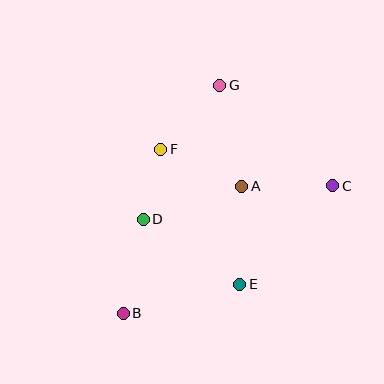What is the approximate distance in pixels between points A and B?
The distance between A and B is approximately 173 pixels.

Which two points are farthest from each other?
Points B and G are farthest from each other.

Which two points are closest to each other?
Points D and F are closest to each other.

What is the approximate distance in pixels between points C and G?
The distance between C and G is approximately 152 pixels.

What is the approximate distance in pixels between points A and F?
The distance between A and F is approximately 89 pixels.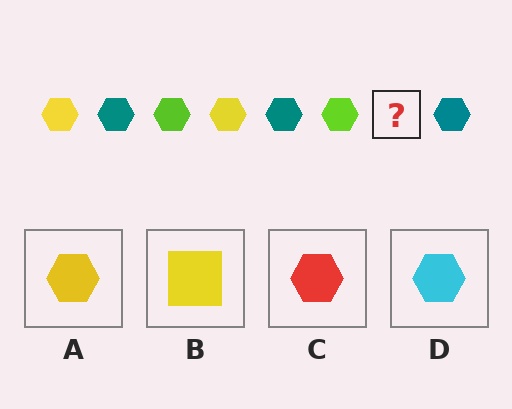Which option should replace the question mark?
Option A.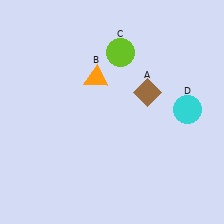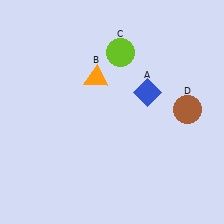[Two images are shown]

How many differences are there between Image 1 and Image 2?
There are 2 differences between the two images.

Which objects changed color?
A changed from brown to blue. D changed from cyan to brown.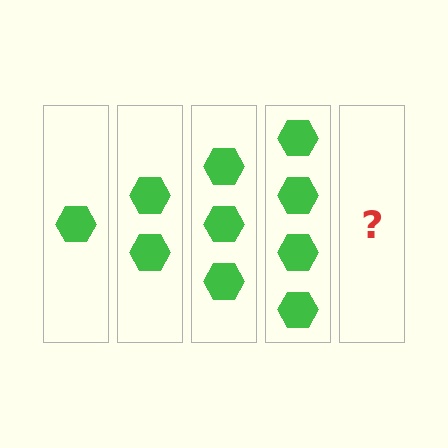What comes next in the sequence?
The next element should be 5 hexagons.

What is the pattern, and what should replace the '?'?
The pattern is that each step adds one more hexagon. The '?' should be 5 hexagons.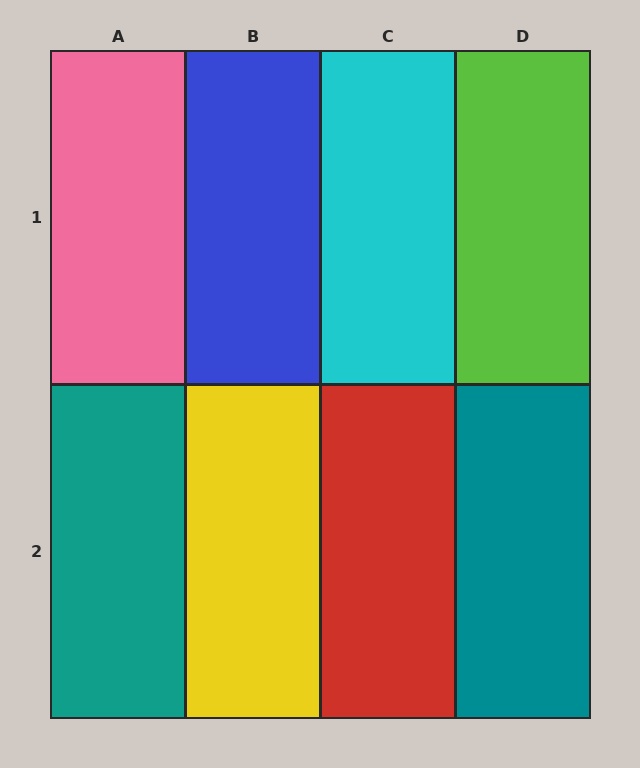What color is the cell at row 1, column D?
Lime.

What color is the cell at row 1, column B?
Blue.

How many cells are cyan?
1 cell is cyan.